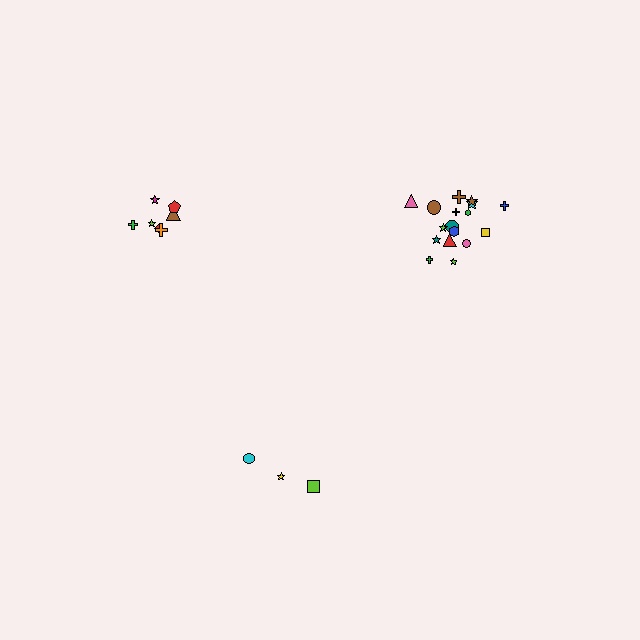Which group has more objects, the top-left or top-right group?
The top-right group.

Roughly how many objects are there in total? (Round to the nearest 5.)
Roughly 30 objects in total.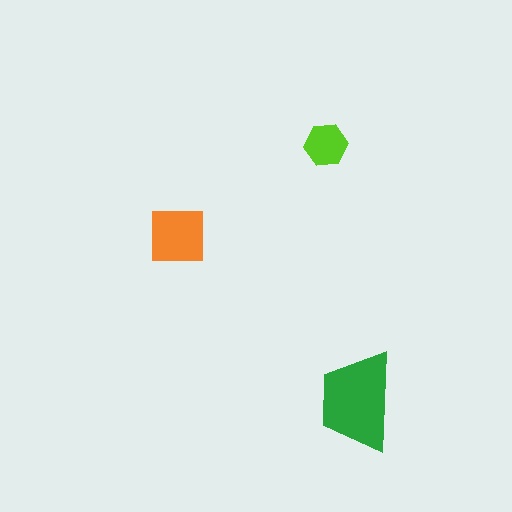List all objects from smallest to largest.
The lime hexagon, the orange square, the green trapezoid.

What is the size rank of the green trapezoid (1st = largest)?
1st.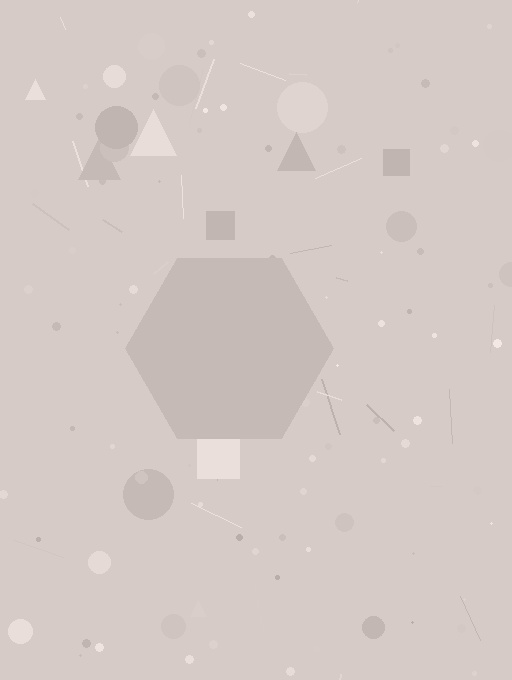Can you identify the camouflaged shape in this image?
The camouflaged shape is a hexagon.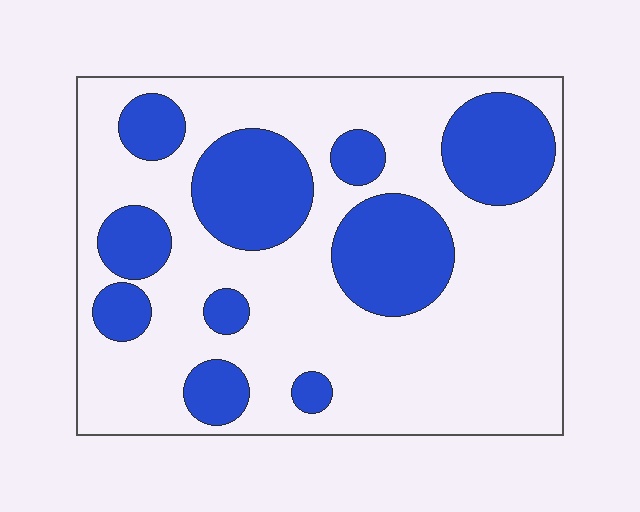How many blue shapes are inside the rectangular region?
10.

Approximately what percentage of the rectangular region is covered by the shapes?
Approximately 30%.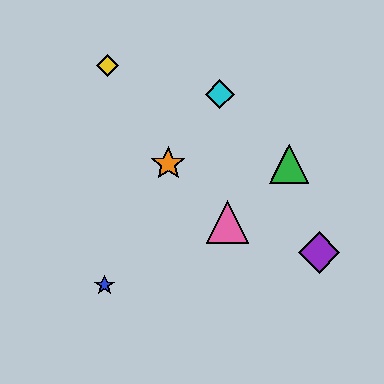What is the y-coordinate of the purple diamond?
The purple diamond is at y≈252.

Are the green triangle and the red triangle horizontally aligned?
Yes, both are at y≈164.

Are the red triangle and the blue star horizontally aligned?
No, the red triangle is at y≈164 and the blue star is at y≈285.